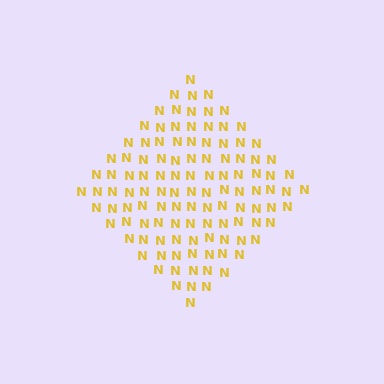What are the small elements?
The small elements are letter N's.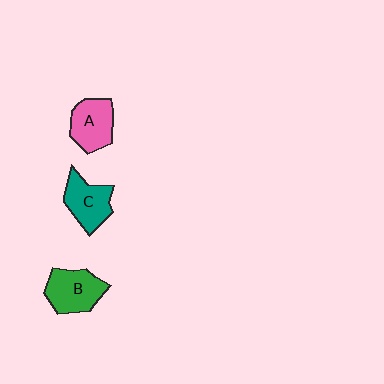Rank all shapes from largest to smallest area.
From largest to smallest: B (green), A (pink), C (teal).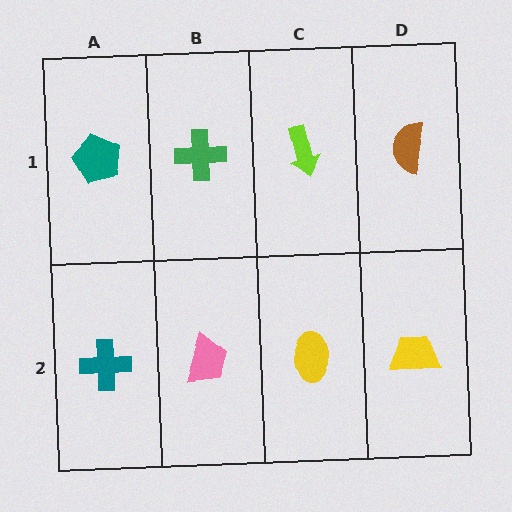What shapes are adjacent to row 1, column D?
A yellow trapezoid (row 2, column D), a lime arrow (row 1, column C).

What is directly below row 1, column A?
A teal cross.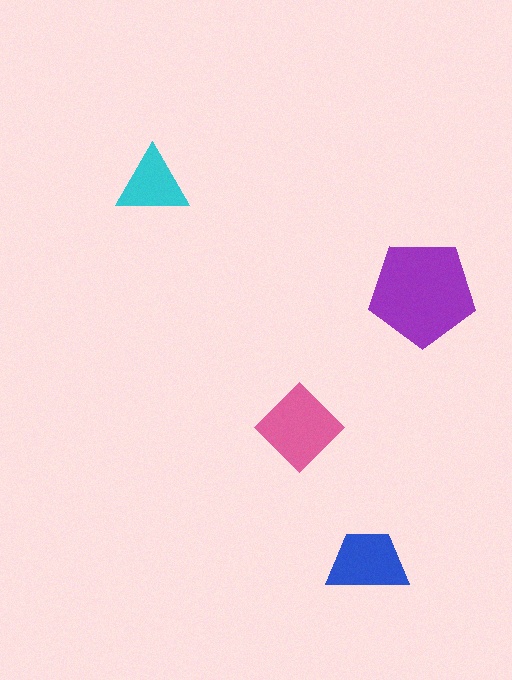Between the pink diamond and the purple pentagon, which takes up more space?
The purple pentagon.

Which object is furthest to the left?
The cyan triangle is leftmost.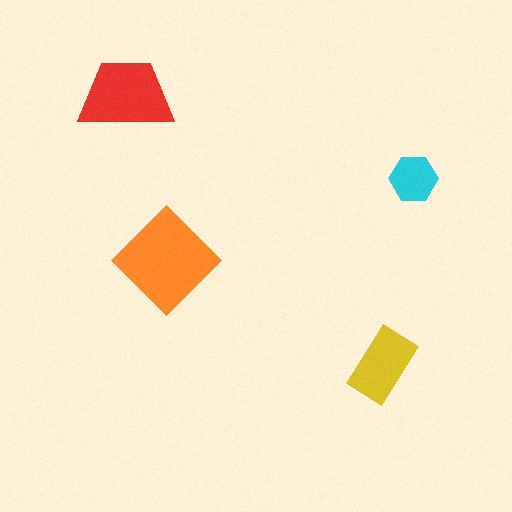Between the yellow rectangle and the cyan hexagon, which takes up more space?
The yellow rectangle.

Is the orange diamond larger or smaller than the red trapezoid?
Larger.